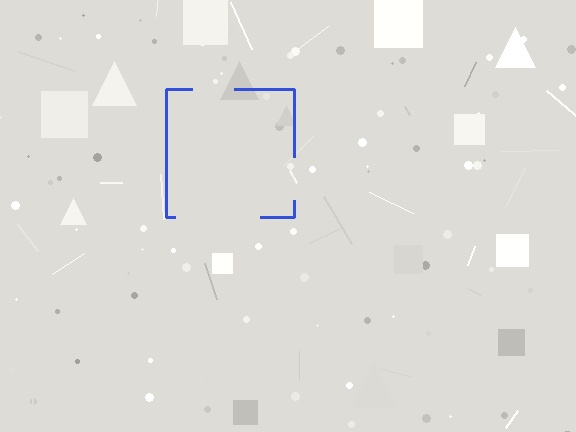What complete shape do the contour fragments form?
The contour fragments form a square.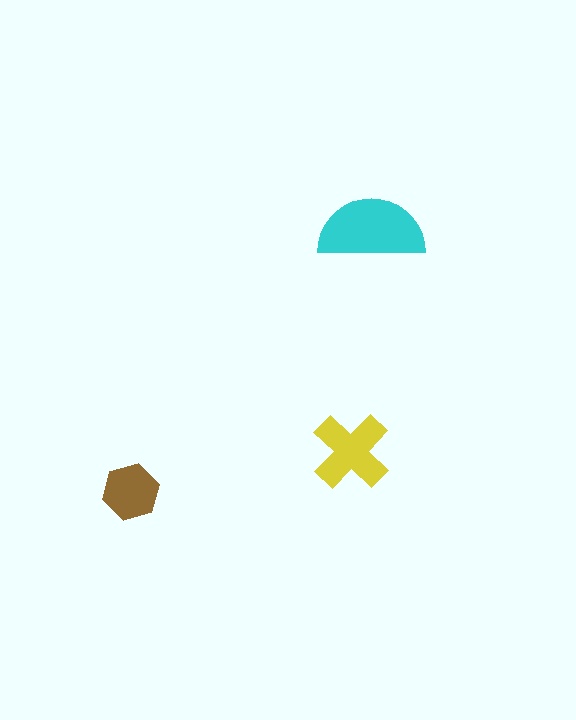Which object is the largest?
The cyan semicircle.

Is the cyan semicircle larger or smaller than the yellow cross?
Larger.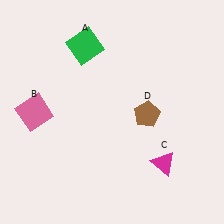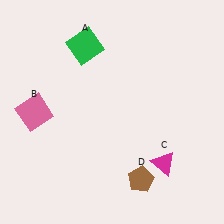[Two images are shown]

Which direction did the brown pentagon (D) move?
The brown pentagon (D) moved down.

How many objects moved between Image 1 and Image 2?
1 object moved between the two images.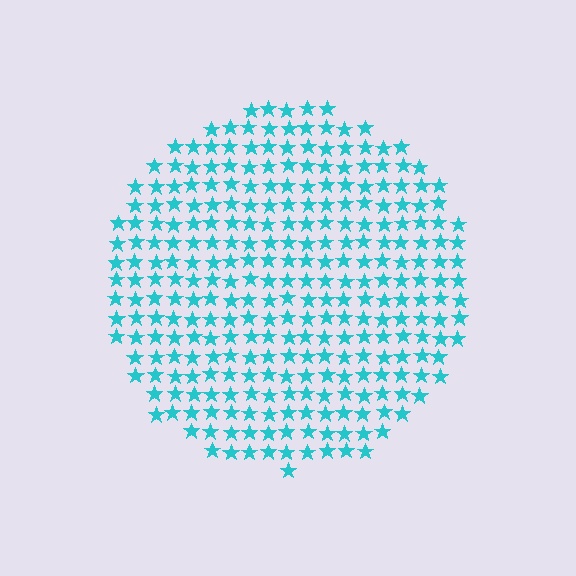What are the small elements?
The small elements are stars.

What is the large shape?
The large shape is a circle.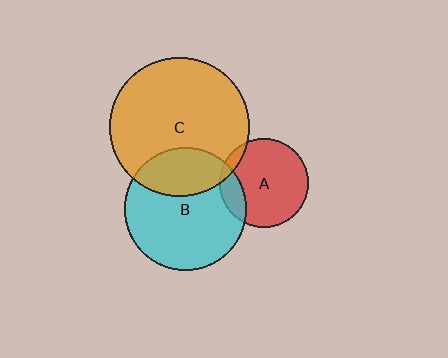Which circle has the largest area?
Circle C (orange).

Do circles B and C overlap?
Yes.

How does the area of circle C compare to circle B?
Approximately 1.3 times.